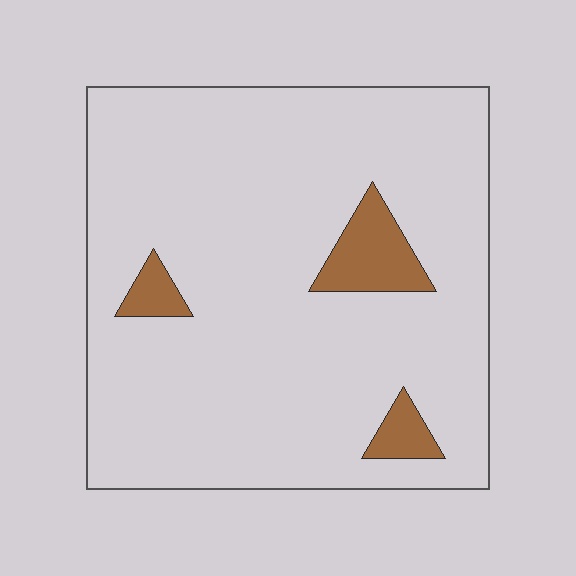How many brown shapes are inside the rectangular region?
3.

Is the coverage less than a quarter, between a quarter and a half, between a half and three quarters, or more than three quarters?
Less than a quarter.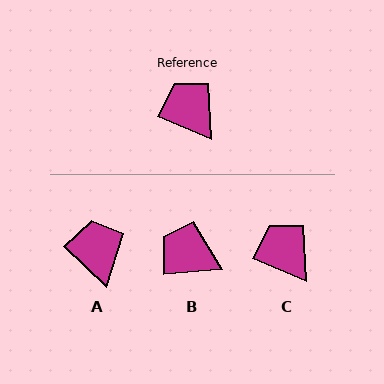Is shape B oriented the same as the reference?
No, it is off by about 28 degrees.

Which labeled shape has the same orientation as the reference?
C.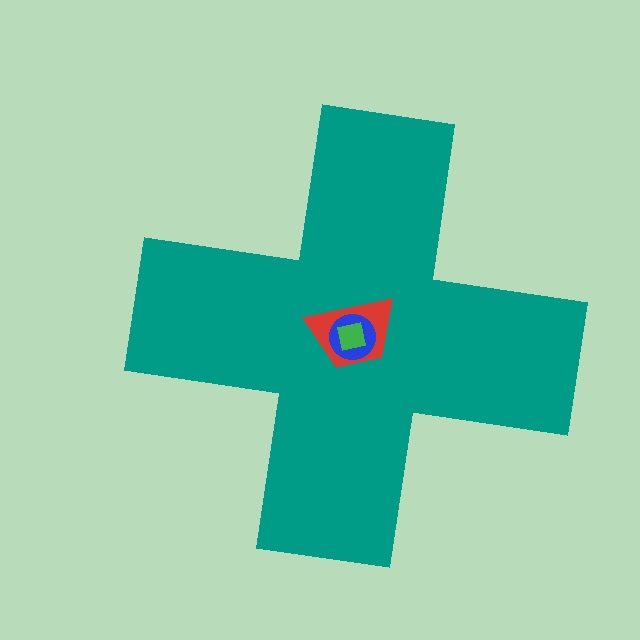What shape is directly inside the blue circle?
The green square.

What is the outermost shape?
The teal cross.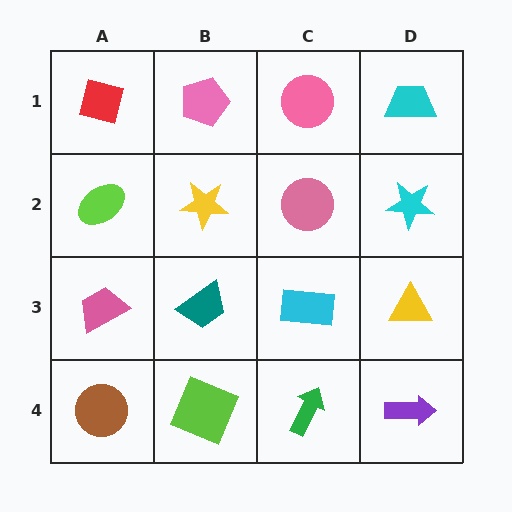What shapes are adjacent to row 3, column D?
A cyan star (row 2, column D), a purple arrow (row 4, column D), a cyan rectangle (row 3, column C).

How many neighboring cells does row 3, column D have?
3.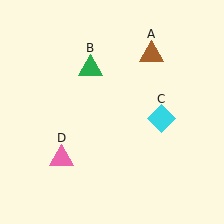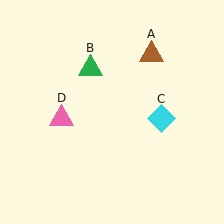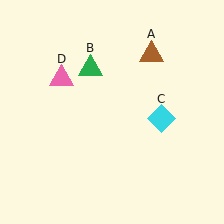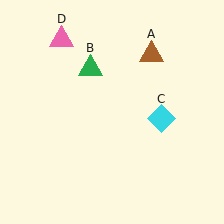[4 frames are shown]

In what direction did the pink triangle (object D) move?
The pink triangle (object D) moved up.